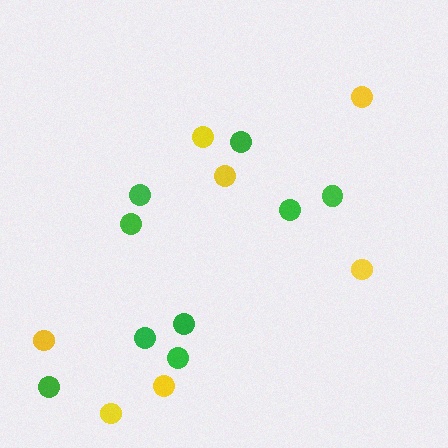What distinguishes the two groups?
There are 2 groups: one group of green circles (9) and one group of yellow circles (7).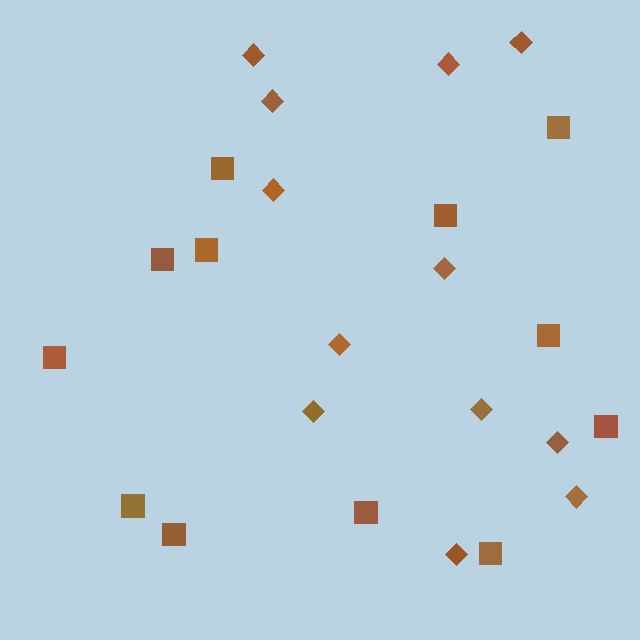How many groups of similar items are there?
There are 2 groups: one group of squares (12) and one group of diamonds (12).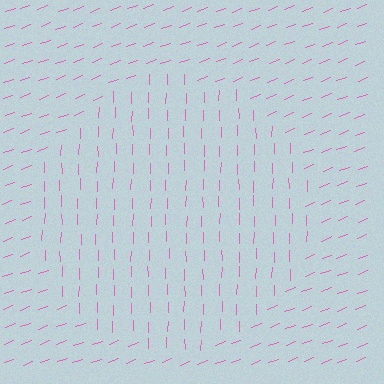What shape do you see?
I see a circle.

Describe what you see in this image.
The image is filled with small pink line segments. A circle region in the image has lines oriented differently from the surrounding lines, creating a visible texture boundary.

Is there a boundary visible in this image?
Yes, there is a texture boundary formed by a change in line orientation.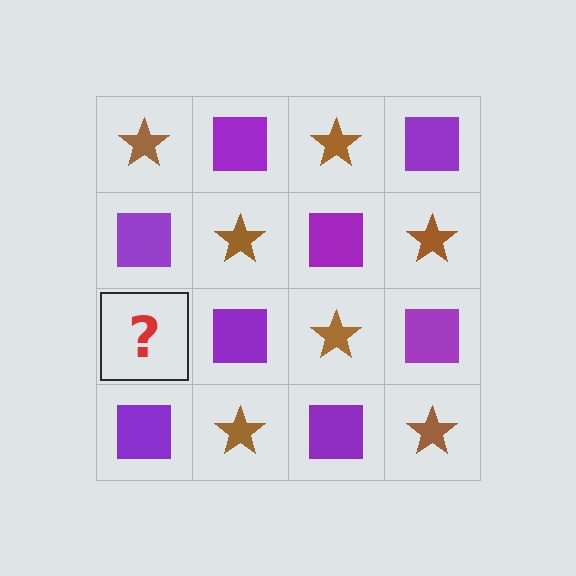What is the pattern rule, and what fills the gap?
The rule is that it alternates brown star and purple square in a checkerboard pattern. The gap should be filled with a brown star.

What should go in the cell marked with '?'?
The missing cell should contain a brown star.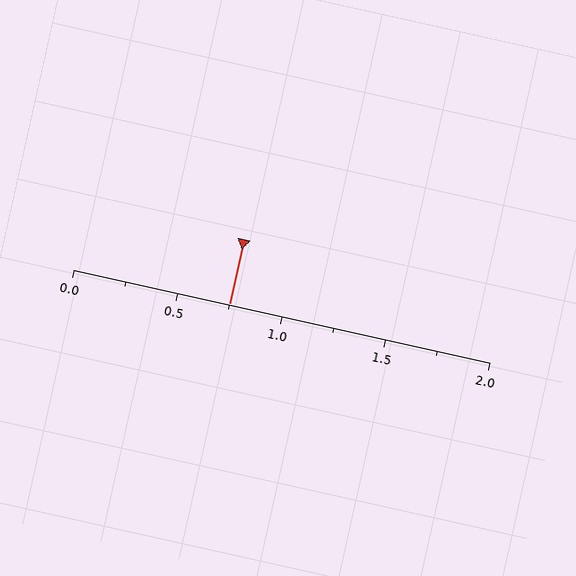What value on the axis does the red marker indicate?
The marker indicates approximately 0.75.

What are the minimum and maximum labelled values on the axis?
The axis runs from 0.0 to 2.0.